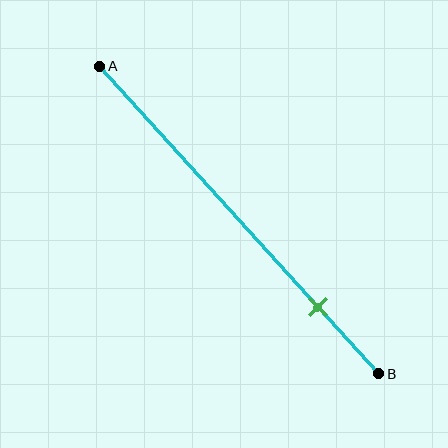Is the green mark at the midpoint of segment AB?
No, the mark is at about 80% from A, not at the 50% midpoint.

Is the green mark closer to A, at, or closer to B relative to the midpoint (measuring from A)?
The green mark is closer to point B than the midpoint of segment AB.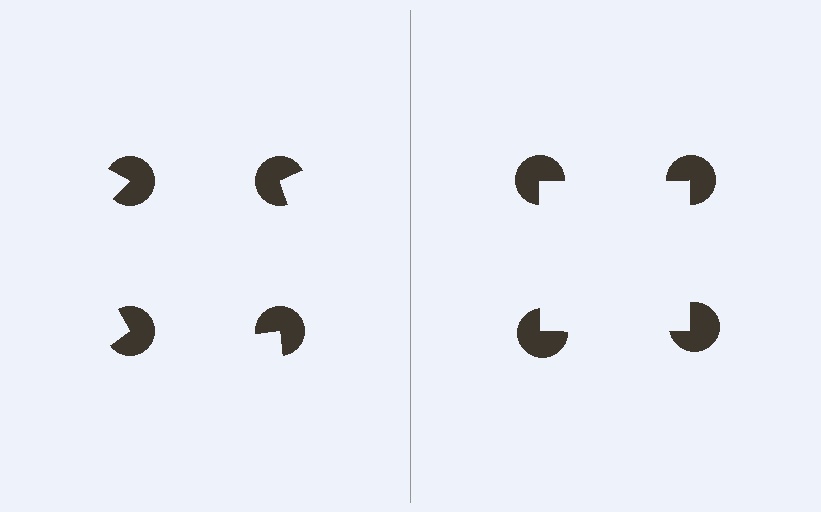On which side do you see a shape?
An illusory square appears on the right side. On the left side the wedge cuts are rotated, so no coherent shape forms.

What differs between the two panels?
The pac-man discs are positioned identically on both sides; only the wedge orientations differ. On the right they align to a square; on the left they are misaligned.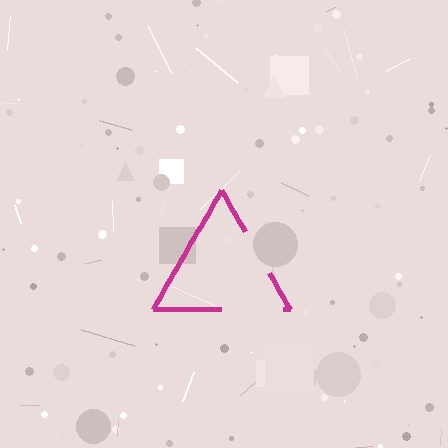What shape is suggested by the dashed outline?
The dashed outline suggests a triangle.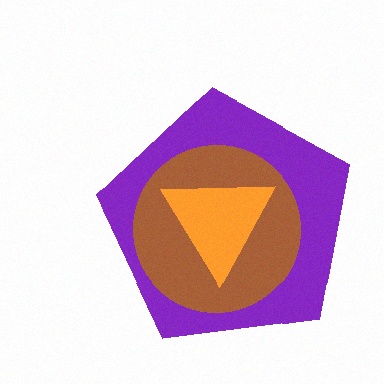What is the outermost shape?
The purple pentagon.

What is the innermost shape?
The orange triangle.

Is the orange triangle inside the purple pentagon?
Yes.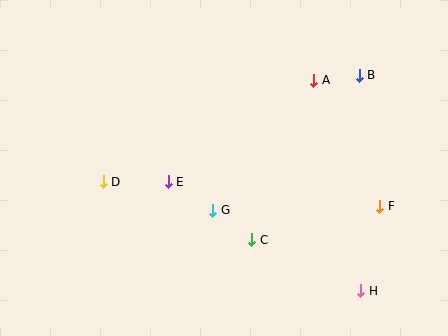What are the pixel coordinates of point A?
Point A is at (314, 80).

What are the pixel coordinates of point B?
Point B is at (359, 75).